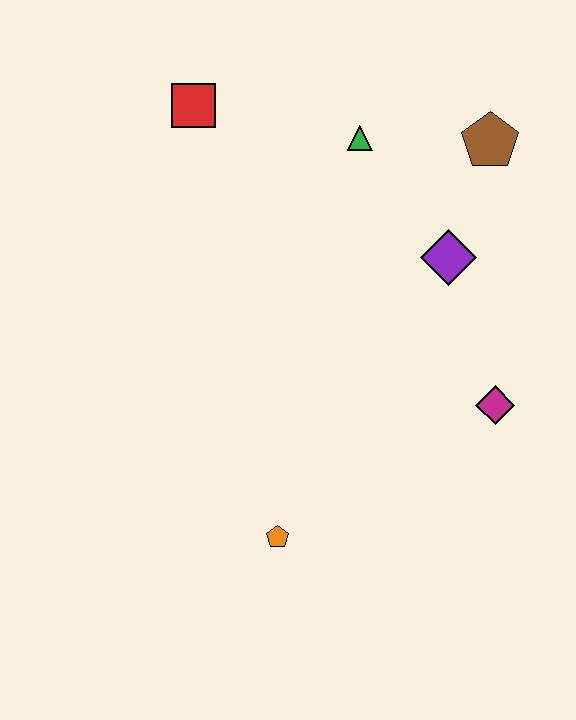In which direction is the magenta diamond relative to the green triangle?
The magenta diamond is below the green triangle.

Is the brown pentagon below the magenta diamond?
No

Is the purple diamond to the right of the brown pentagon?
No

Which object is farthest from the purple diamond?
The orange pentagon is farthest from the purple diamond.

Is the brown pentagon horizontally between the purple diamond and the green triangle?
No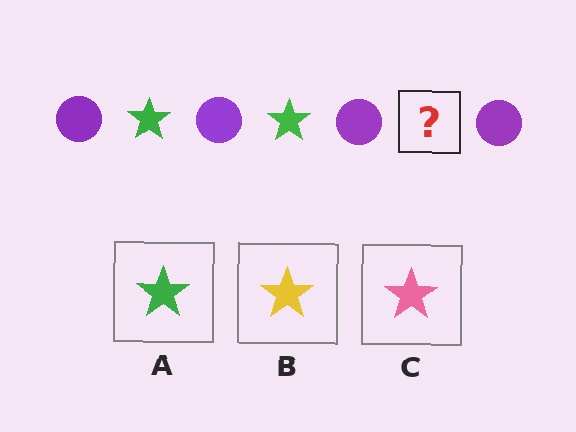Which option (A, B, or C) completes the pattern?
A.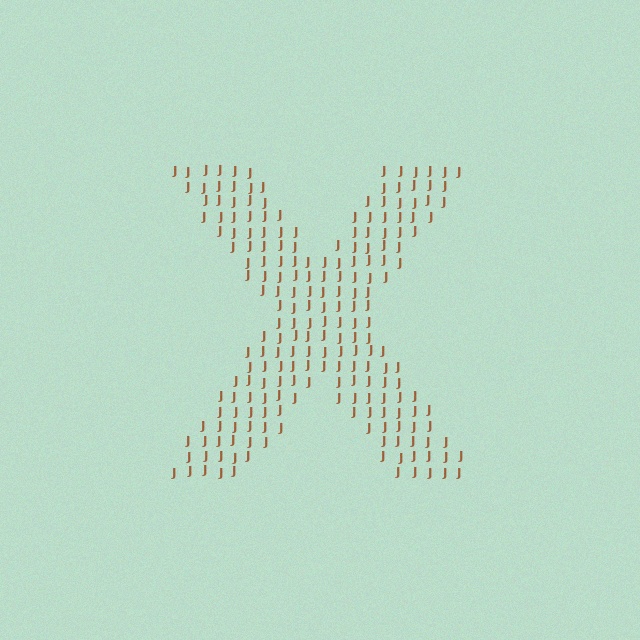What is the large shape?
The large shape is the letter X.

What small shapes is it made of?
It is made of small letter J's.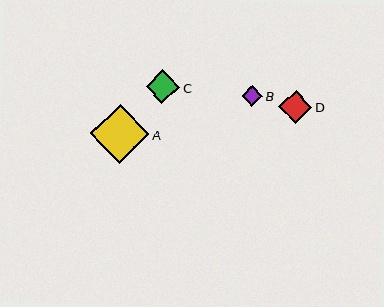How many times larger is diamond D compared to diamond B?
Diamond D is approximately 1.6 times the size of diamond B.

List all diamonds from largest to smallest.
From largest to smallest: A, C, D, B.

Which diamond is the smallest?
Diamond B is the smallest with a size of approximately 21 pixels.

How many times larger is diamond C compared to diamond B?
Diamond C is approximately 1.6 times the size of diamond B.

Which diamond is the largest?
Diamond A is the largest with a size of approximately 59 pixels.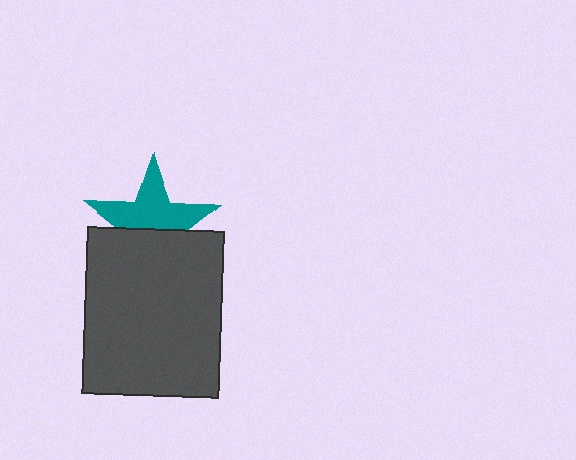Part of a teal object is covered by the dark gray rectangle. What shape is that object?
It is a star.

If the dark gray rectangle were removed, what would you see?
You would see the complete teal star.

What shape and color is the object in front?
The object in front is a dark gray rectangle.